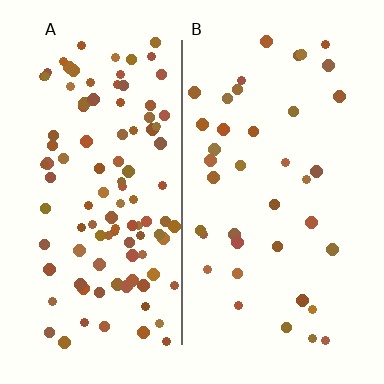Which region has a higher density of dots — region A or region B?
A (the left).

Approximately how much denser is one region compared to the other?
Approximately 2.7× — region A over region B.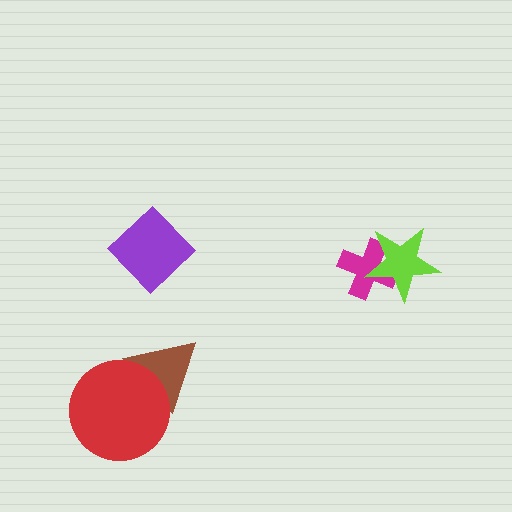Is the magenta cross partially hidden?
Yes, it is partially covered by another shape.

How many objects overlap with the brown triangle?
1 object overlaps with the brown triangle.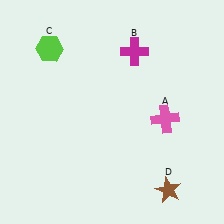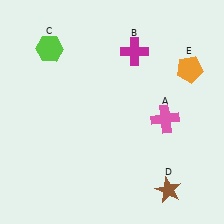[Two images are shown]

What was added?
An orange pentagon (E) was added in Image 2.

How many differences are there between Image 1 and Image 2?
There is 1 difference between the two images.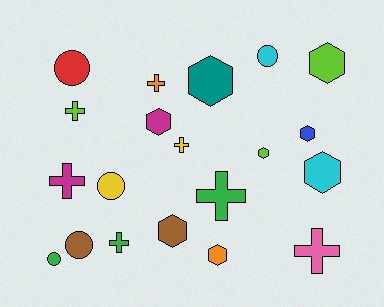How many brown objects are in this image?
There are 2 brown objects.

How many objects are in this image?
There are 20 objects.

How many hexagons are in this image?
There are 8 hexagons.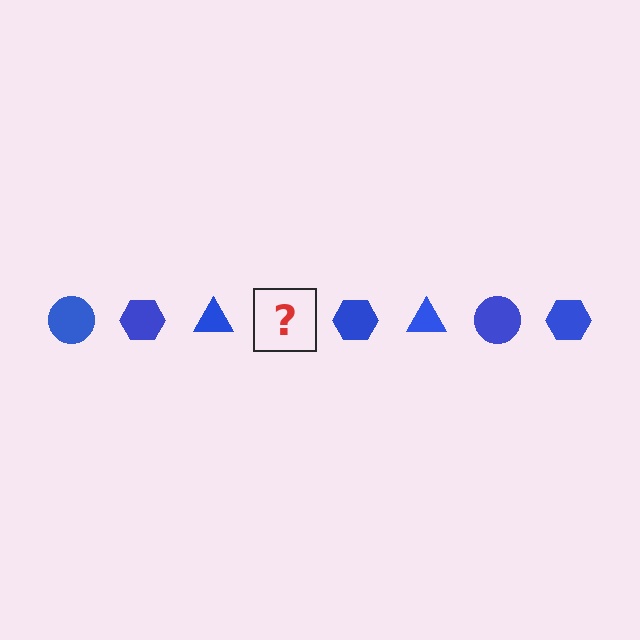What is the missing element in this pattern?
The missing element is a blue circle.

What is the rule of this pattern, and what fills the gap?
The rule is that the pattern cycles through circle, hexagon, triangle shapes in blue. The gap should be filled with a blue circle.